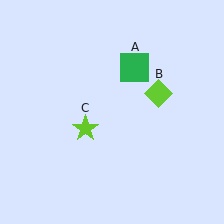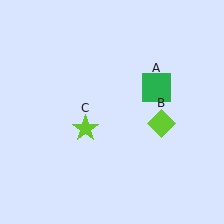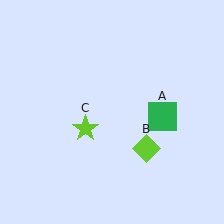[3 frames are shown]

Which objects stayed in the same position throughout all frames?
Lime star (object C) remained stationary.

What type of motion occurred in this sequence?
The green square (object A), lime diamond (object B) rotated clockwise around the center of the scene.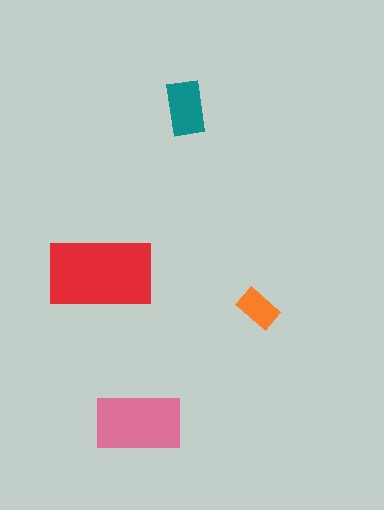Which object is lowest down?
The pink rectangle is bottommost.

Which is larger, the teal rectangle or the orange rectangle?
The teal one.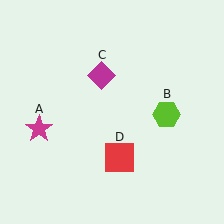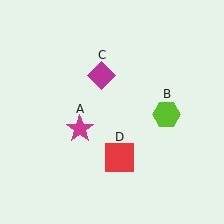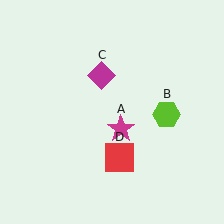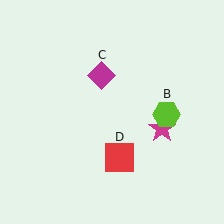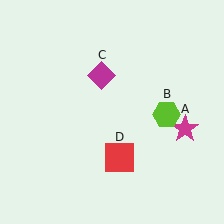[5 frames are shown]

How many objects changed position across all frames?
1 object changed position: magenta star (object A).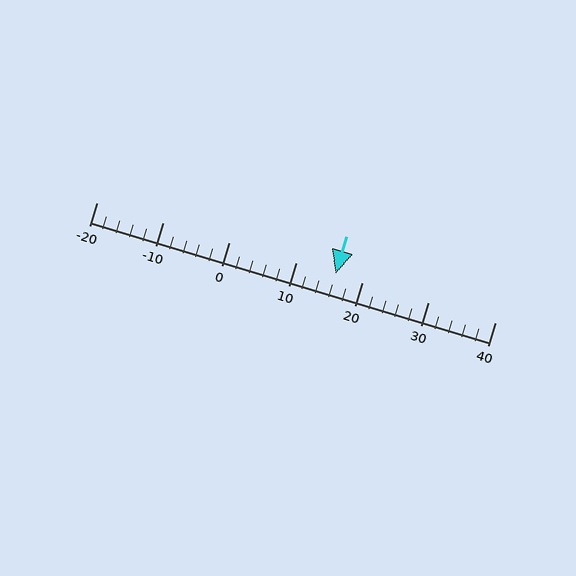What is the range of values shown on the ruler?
The ruler shows values from -20 to 40.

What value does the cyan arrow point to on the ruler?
The cyan arrow points to approximately 16.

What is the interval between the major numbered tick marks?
The major tick marks are spaced 10 units apart.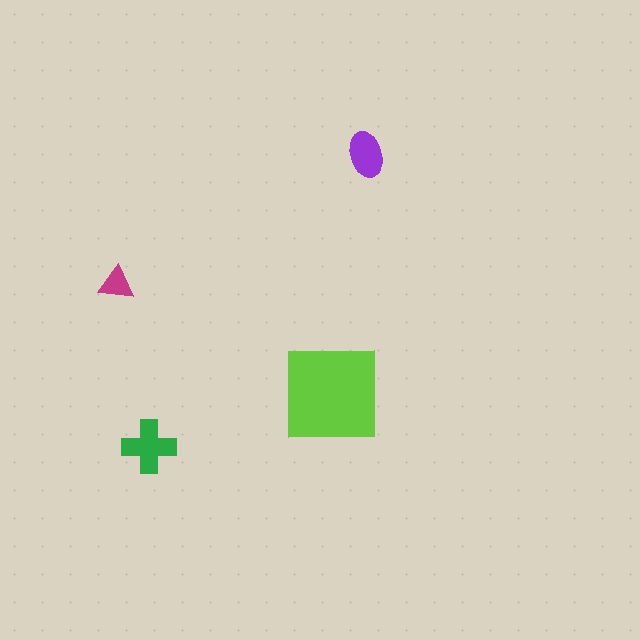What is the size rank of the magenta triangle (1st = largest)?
4th.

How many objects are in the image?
There are 4 objects in the image.